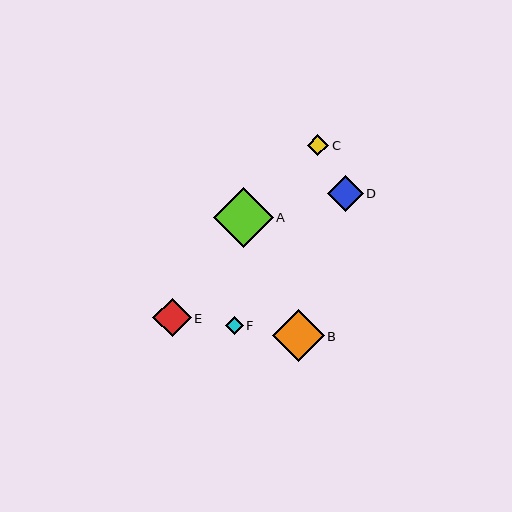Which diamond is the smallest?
Diamond F is the smallest with a size of approximately 18 pixels.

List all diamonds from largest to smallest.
From largest to smallest: A, B, E, D, C, F.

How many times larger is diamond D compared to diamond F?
Diamond D is approximately 2.0 times the size of diamond F.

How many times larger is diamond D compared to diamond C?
Diamond D is approximately 1.7 times the size of diamond C.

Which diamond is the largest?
Diamond A is the largest with a size of approximately 60 pixels.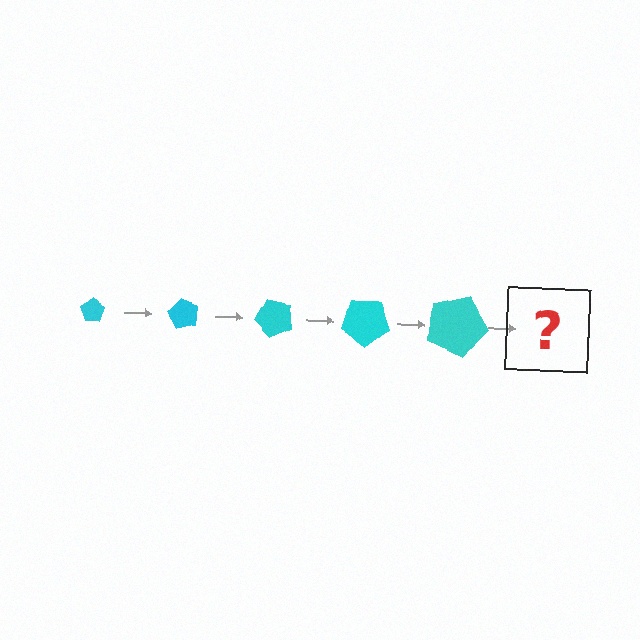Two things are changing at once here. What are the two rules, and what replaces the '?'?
The two rules are that the pentagon grows larger each step and it rotates 60 degrees each step. The '?' should be a pentagon, larger than the previous one and rotated 300 degrees from the start.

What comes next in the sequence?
The next element should be a pentagon, larger than the previous one and rotated 300 degrees from the start.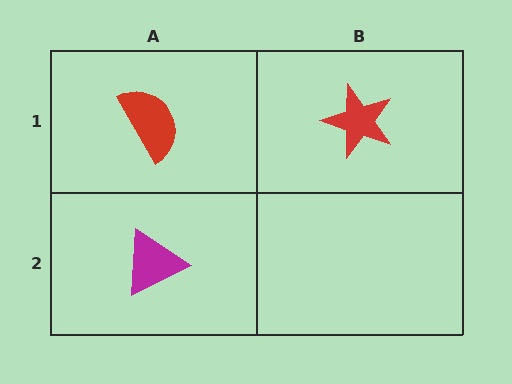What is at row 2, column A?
A magenta triangle.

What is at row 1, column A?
A red semicircle.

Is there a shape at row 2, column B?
No, that cell is empty.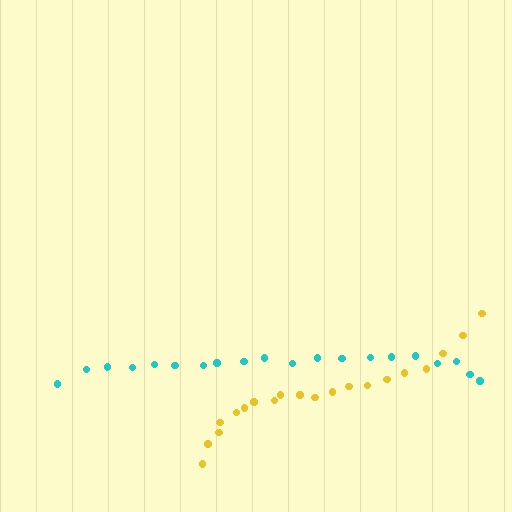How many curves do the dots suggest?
There are 2 distinct paths.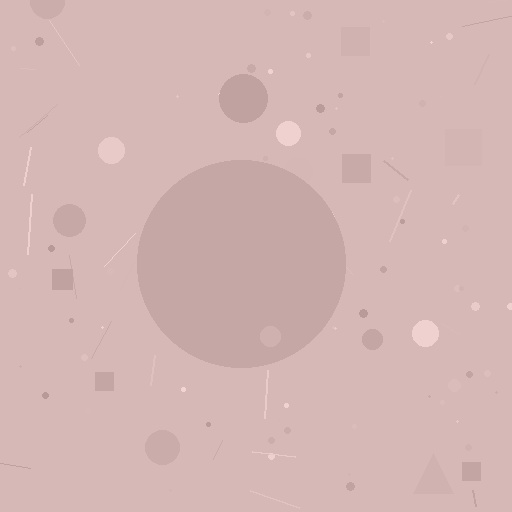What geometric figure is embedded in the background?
A circle is embedded in the background.